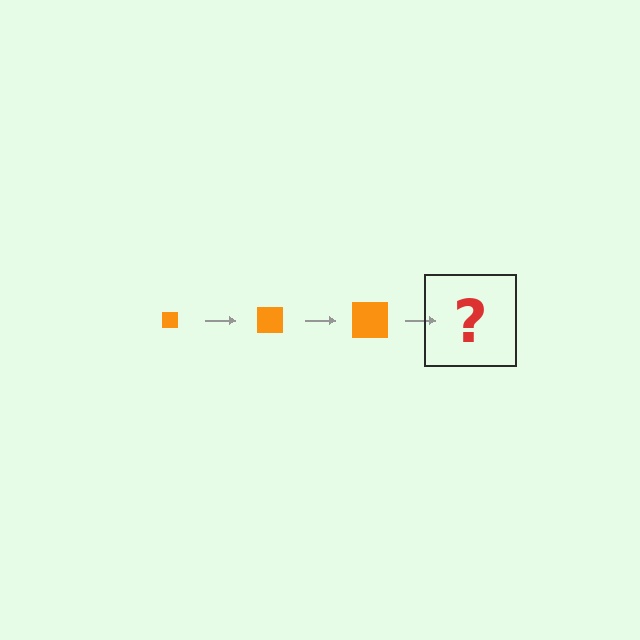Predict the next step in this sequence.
The next step is an orange square, larger than the previous one.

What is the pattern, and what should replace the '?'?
The pattern is that the square gets progressively larger each step. The '?' should be an orange square, larger than the previous one.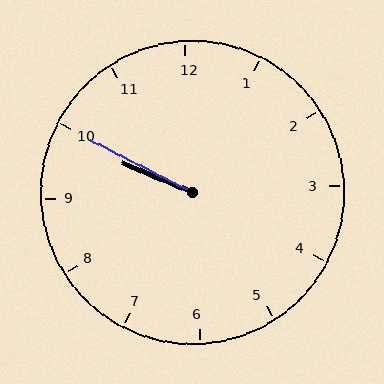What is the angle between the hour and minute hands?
Approximately 5 degrees.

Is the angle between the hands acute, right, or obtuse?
It is acute.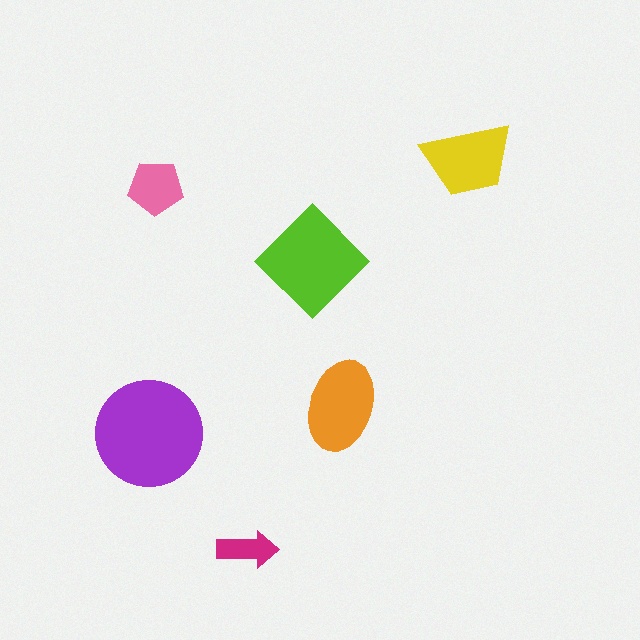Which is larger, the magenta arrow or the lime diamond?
The lime diamond.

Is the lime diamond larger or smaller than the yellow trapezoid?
Larger.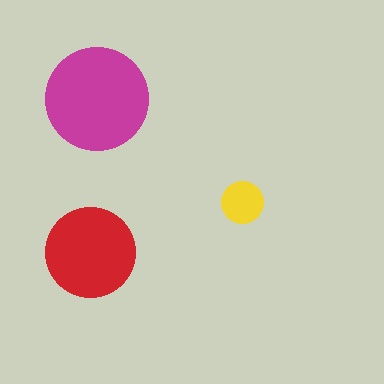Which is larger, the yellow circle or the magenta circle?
The magenta one.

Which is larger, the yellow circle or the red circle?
The red one.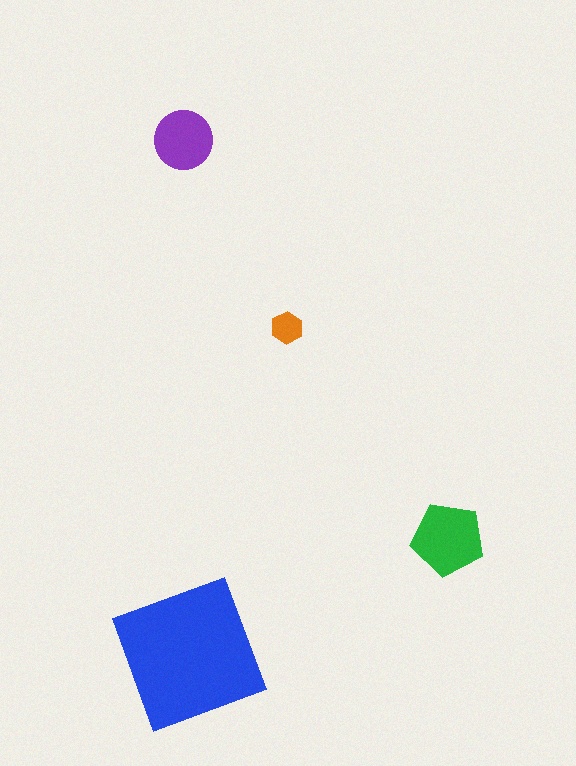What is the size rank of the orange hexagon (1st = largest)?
4th.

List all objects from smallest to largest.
The orange hexagon, the purple circle, the green pentagon, the blue square.